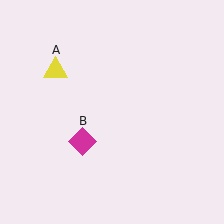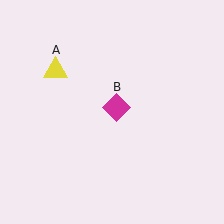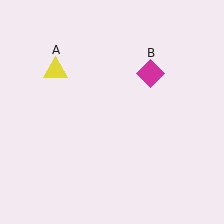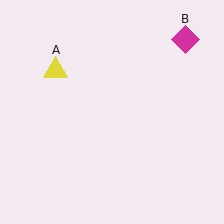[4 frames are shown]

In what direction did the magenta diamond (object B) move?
The magenta diamond (object B) moved up and to the right.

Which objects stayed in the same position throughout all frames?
Yellow triangle (object A) remained stationary.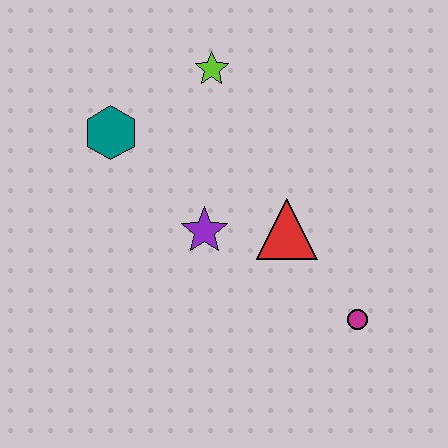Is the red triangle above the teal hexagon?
No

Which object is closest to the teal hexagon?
The lime star is closest to the teal hexagon.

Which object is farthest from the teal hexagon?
The magenta circle is farthest from the teal hexagon.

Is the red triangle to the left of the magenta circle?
Yes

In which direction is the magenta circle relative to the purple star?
The magenta circle is to the right of the purple star.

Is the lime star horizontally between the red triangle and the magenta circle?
No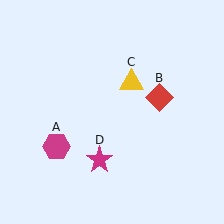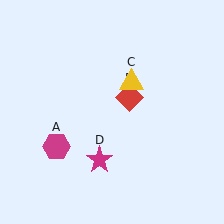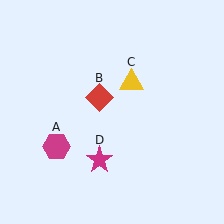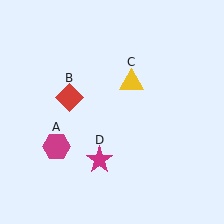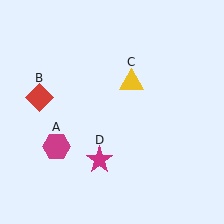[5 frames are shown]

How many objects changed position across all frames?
1 object changed position: red diamond (object B).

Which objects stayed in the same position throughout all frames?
Magenta hexagon (object A) and yellow triangle (object C) and magenta star (object D) remained stationary.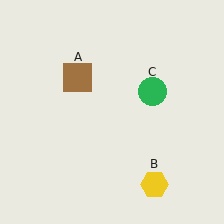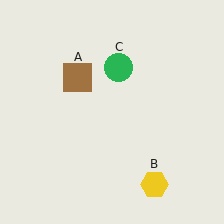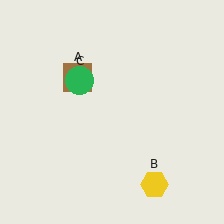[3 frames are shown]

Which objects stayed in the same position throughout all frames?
Brown square (object A) and yellow hexagon (object B) remained stationary.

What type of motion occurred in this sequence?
The green circle (object C) rotated counterclockwise around the center of the scene.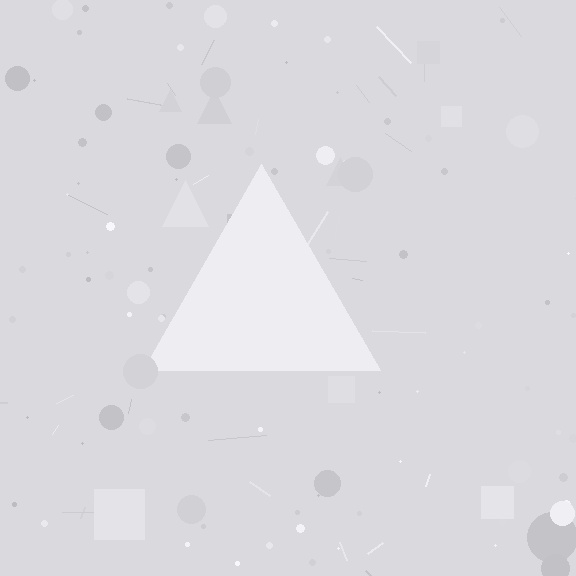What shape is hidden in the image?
A triangle is hidden in the image.